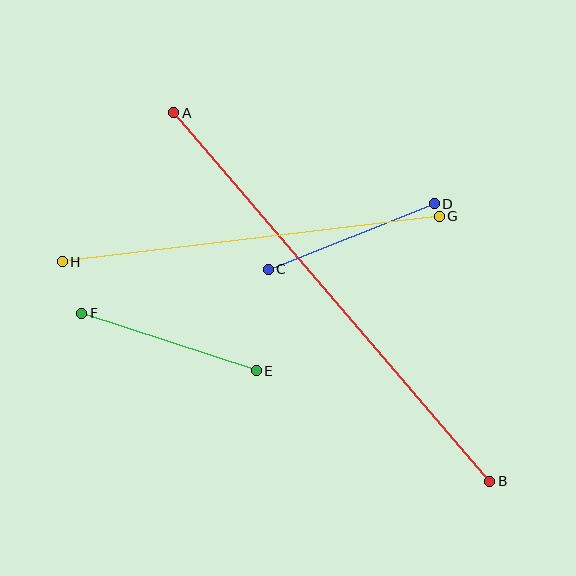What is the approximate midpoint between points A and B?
The midpoint is at approximately (332, 297) pixels.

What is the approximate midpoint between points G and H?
The midpoint is at approximately (251, 239) pixels.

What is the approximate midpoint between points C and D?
The midpoint is at approximately (351, 236) pixels.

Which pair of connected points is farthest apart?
Points A and B are farthest apart.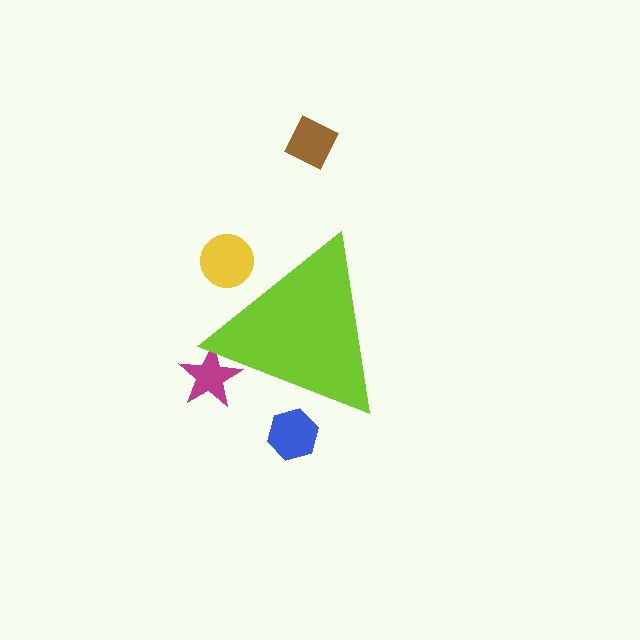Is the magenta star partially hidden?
Yes, the magenta star is partially hidden behind the lime triangle.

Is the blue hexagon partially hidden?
Yes, the blue hexagon is partially hidden behind the lime triangle.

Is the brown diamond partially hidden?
No, the brown diamond is fully visible.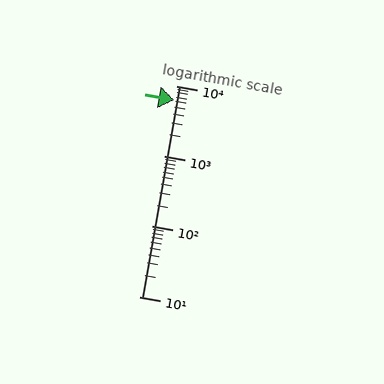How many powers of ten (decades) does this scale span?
The scale spans 3 decades, from 10 to 10000.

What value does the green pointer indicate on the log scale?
The pointer indicates approximately 6300.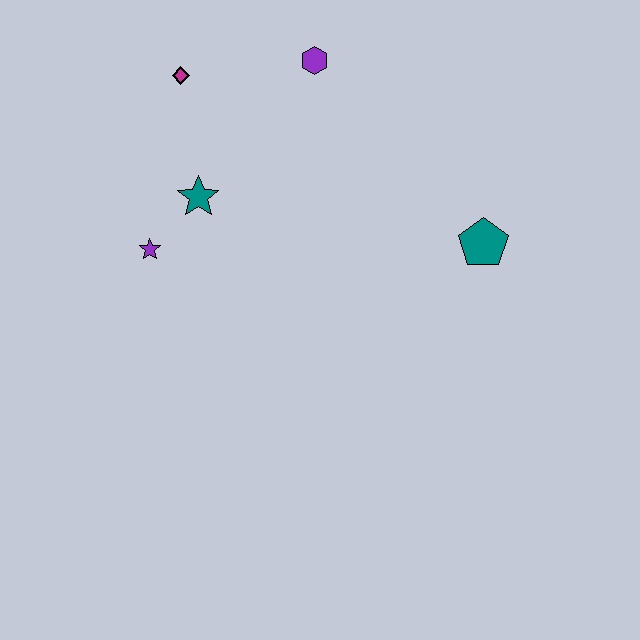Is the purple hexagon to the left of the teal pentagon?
Yes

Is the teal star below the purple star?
No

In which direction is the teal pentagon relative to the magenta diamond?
The teal pentagon is to the right of the magenta diamond.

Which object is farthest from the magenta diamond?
The teal pentagon is farthest from the magenta diamond.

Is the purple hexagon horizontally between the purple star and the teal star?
No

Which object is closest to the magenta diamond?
The teal star is closest to the magenta diamond.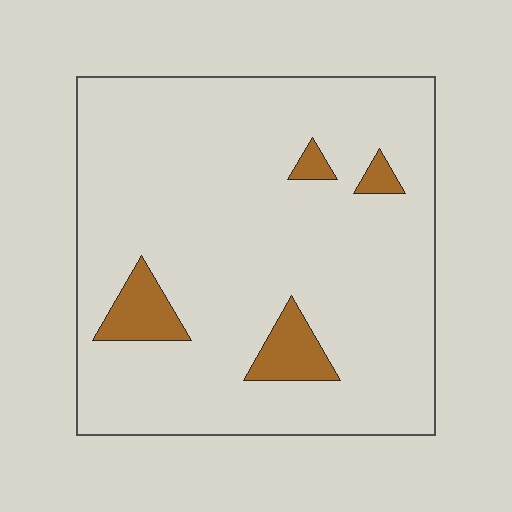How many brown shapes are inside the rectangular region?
4.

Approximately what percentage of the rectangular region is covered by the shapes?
Approximately 10%.